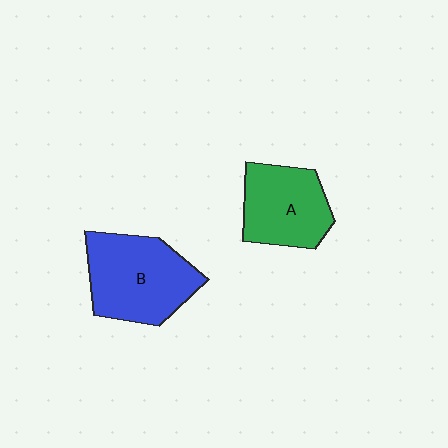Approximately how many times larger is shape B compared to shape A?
Approximately 1.3 times.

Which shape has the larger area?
Shape B (blue).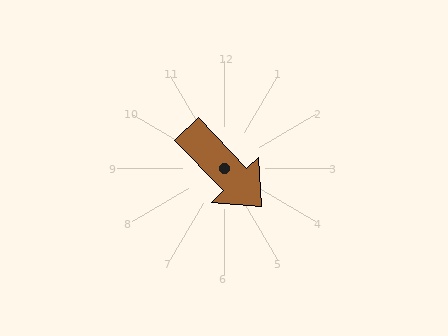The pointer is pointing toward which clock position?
Roughly 5 o'clock.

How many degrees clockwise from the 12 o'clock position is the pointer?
Approximately 136 degrees.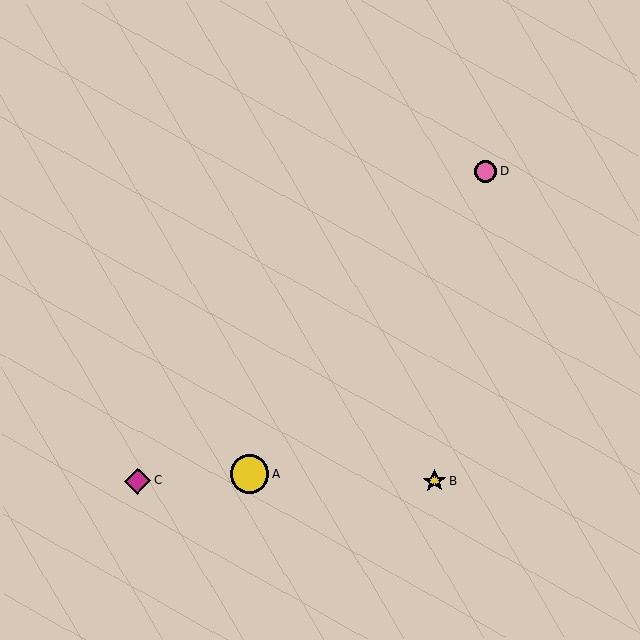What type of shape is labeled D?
Shape D is a pink circle.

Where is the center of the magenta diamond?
The center of the magenta diamond is at (138, 481).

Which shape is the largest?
The yellow circle (labeled A) is the largest.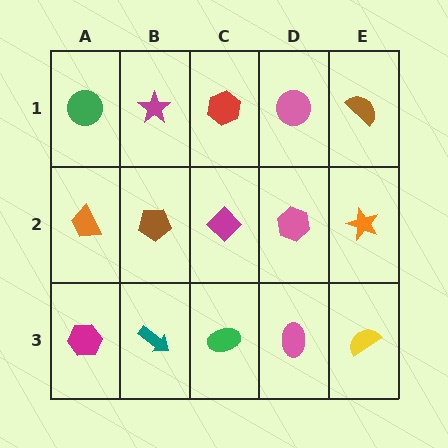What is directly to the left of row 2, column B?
An orange trapezoid.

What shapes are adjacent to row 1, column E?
An orange star (row 2, column E), a pink circle (row 1, column D).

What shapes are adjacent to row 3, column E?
An orange star (row 2, column E), a pink ellipse (row 3, column D).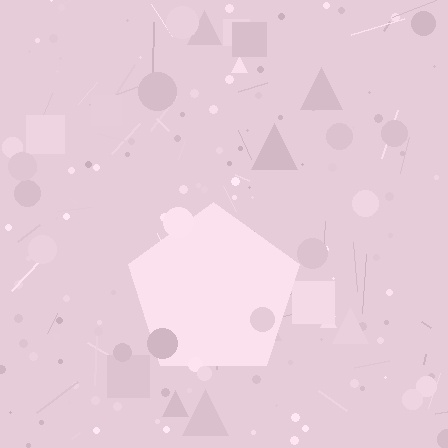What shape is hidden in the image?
A pentagon is hidden in the image.